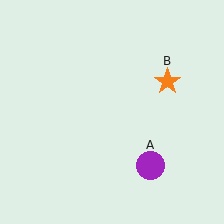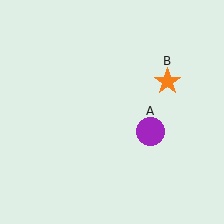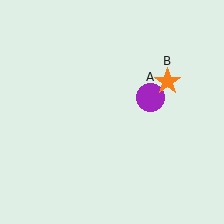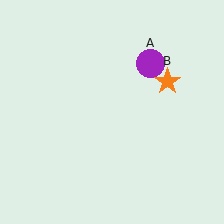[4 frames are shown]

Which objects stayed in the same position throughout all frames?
Orange star (object B) remained stationary.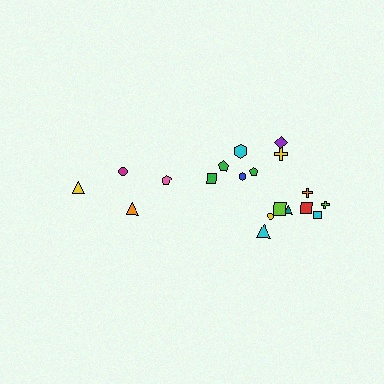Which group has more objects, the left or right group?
The right group.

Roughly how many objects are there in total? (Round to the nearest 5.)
Roughly 20 objects in total.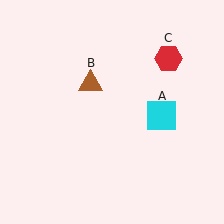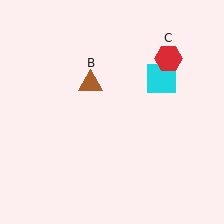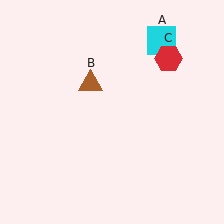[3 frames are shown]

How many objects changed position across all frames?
1 object changed position: cyan square (object A).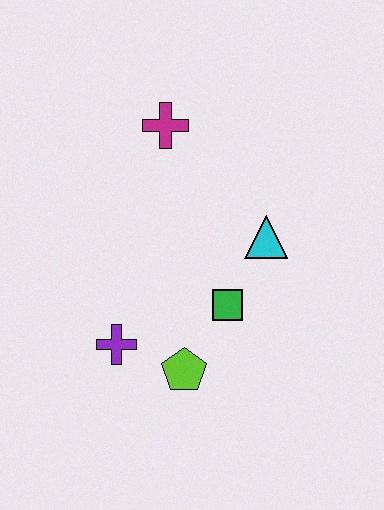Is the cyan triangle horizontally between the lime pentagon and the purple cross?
No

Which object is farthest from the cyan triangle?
The purple cross is farthest from the cyan triangle.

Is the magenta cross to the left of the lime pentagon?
Yes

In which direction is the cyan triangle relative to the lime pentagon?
The cyan triangle is above the lime pentagon.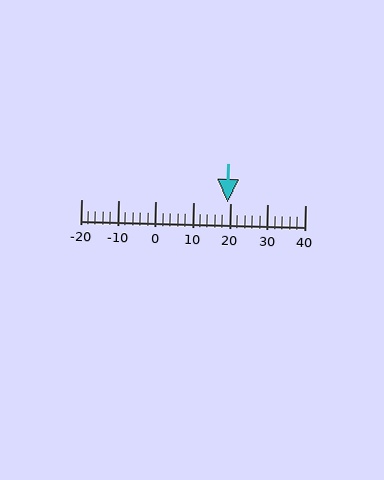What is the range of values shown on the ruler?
The ruler shows values from -20 to 40.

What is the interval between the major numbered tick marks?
The major tick marks are spaced 10 units apart.